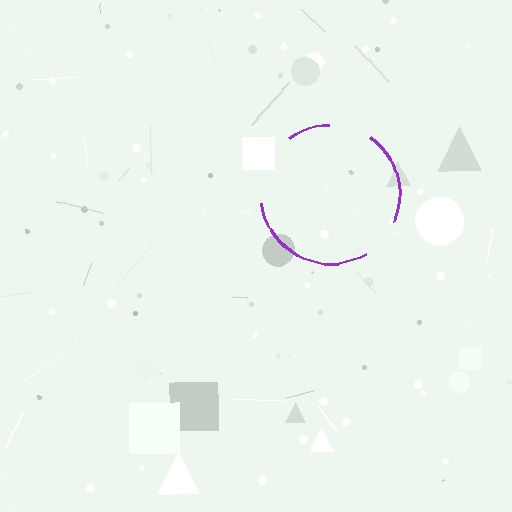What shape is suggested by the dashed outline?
The dashed outline suggests a circle.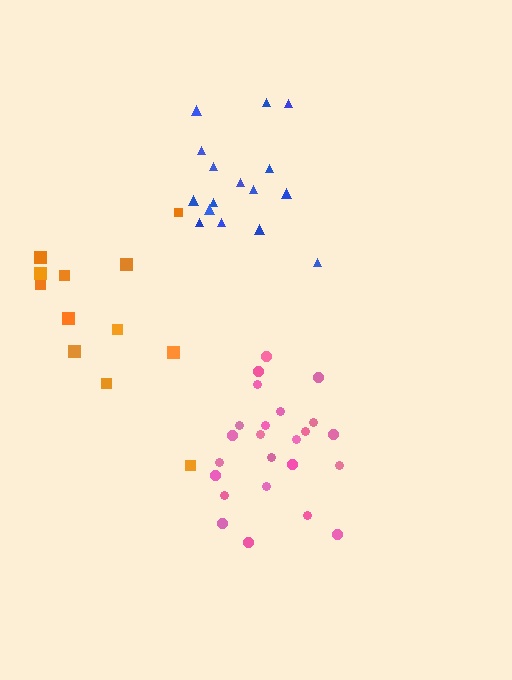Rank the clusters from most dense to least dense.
pink, blue, orange.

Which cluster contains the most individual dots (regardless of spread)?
Pink (24).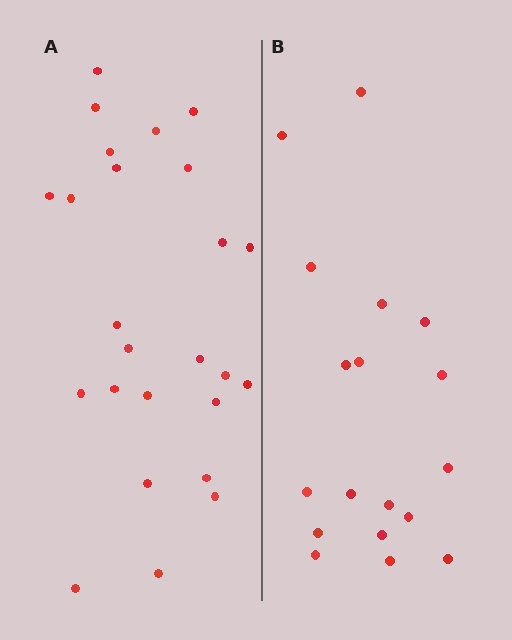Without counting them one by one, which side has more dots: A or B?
Region A (the left region) has more dots.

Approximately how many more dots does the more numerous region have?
Region A has roughly 8 or so more dots than region B.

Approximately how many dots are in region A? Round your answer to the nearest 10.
About 20 dots. (The exact count is 25, which rounds to 20.)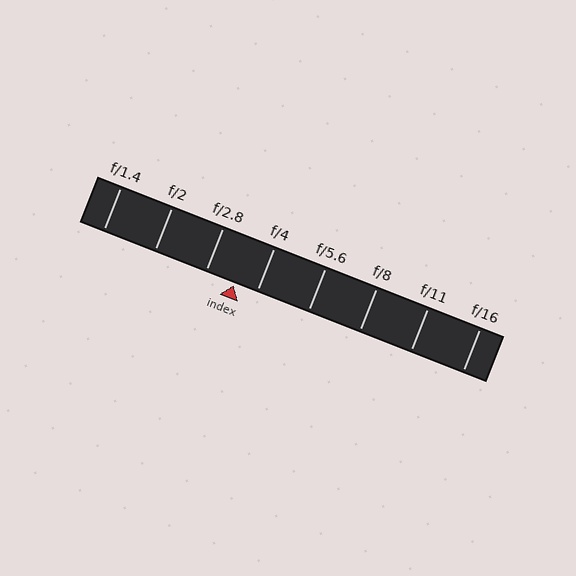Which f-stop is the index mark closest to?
The index mark is closest to f/4.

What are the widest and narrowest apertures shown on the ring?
The widest aperture shown is f/1.4 and the narrowest is f/16.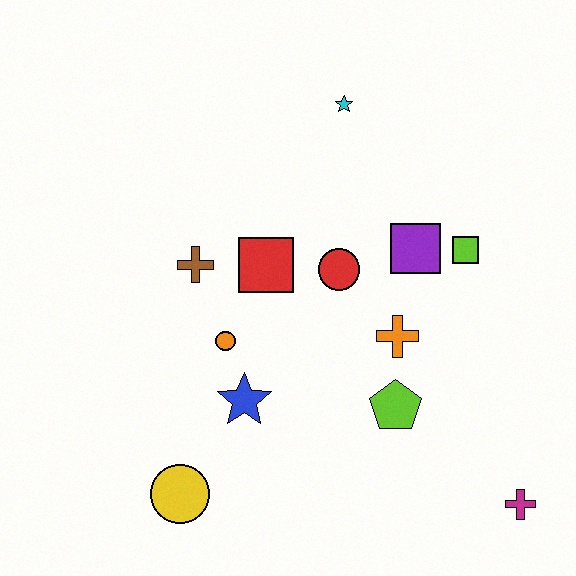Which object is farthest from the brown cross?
The magenta cross is farthest from the brown cross.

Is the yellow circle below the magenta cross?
No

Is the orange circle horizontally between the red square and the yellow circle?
Yes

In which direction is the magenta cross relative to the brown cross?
The magenta cross is to the right of the brown cross.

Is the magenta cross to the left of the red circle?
No